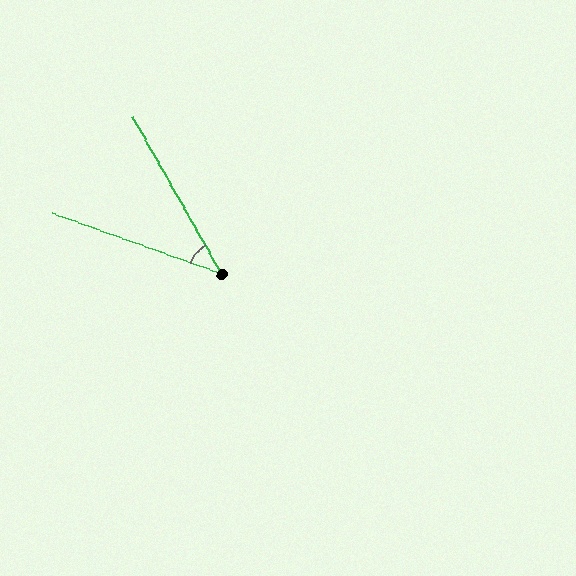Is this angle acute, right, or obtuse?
It is acute.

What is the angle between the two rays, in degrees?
Approximately 41 degrees.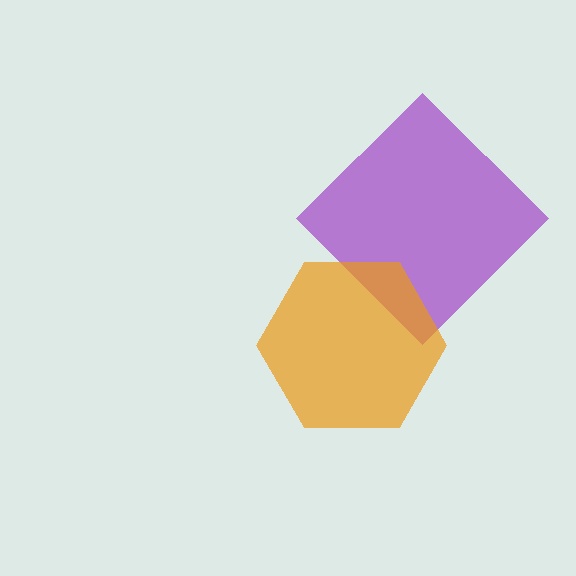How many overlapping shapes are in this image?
There are 2 overlapping shapes in the image.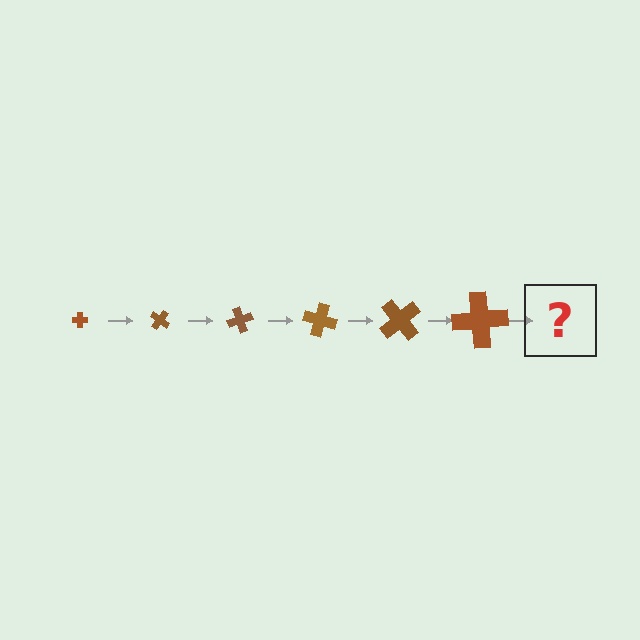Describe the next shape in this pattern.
It should be a cross, larger than the previous one and rotated 210 degrees from the start.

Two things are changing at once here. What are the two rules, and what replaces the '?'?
The two rules are that the cross grows larger each step and it rotates 35 degrees each step. The '?' should be a cross, larger than the previous one and rotated 210 degrees from the start.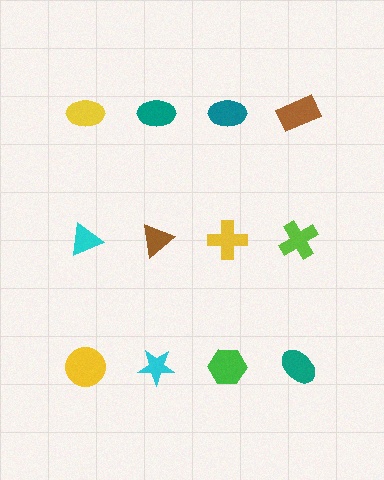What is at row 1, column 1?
A yellow ellipse.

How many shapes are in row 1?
4 shapes.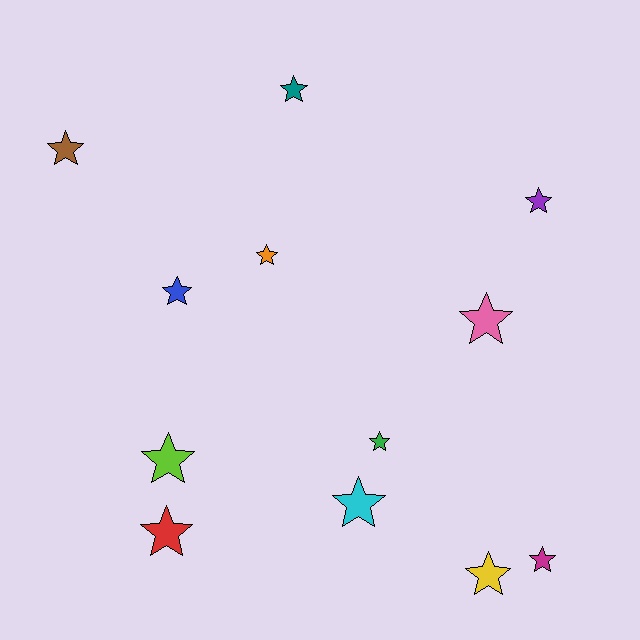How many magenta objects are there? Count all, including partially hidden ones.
There is 1 magenta object.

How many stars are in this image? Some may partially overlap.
There are 12 stars.